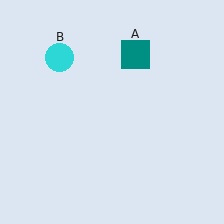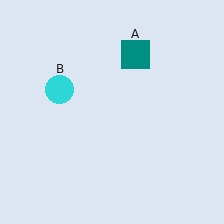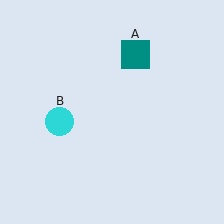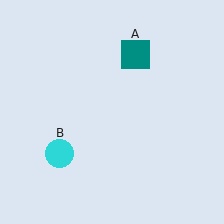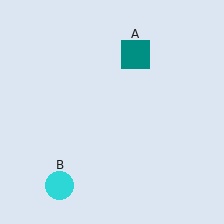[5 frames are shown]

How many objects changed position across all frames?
1 object changed position: cyan circle (object B).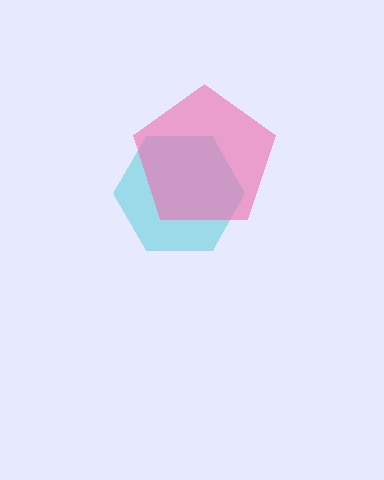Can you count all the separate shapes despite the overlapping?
Yes, there are 2 separate shapes.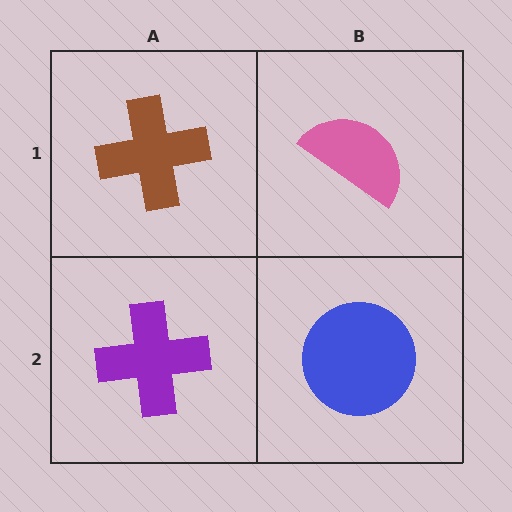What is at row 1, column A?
A brown cross.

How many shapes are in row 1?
2 shapes.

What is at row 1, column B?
A pink semicircle.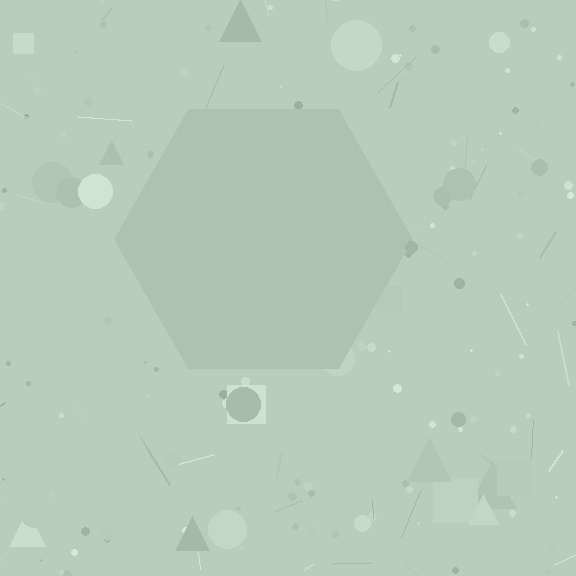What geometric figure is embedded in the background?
A hexagon is embedded in the background.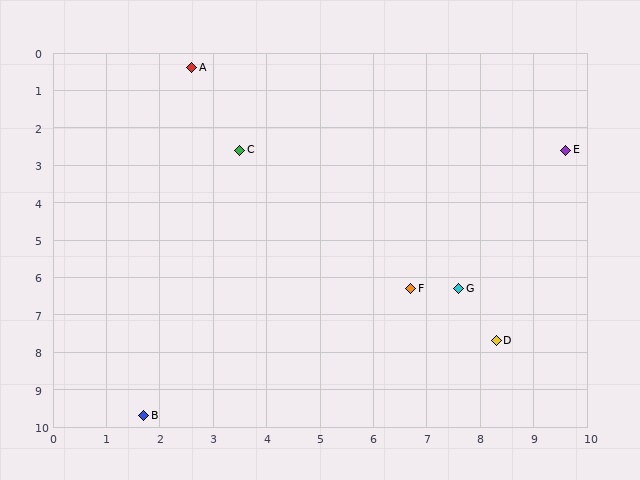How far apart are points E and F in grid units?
Points E and F are about 4.7 grid units apart.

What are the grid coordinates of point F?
Point F is at approximately (6.7, 6.3).